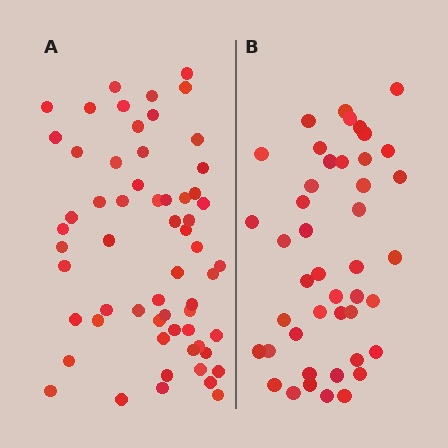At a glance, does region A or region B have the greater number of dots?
Region A (the left region) has more dots.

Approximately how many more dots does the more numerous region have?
Region A has approximately 15 more dots than region B.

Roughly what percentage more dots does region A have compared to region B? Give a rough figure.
About 35% more.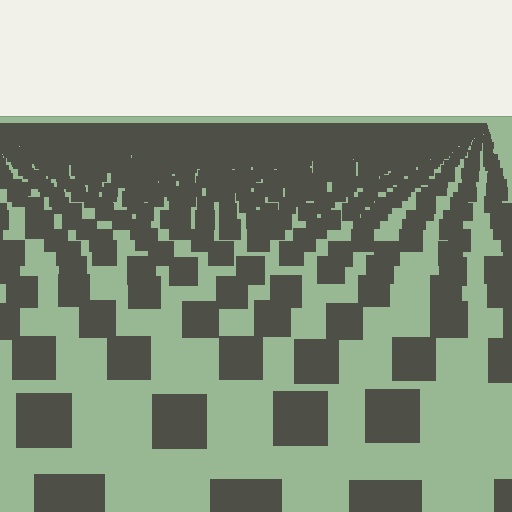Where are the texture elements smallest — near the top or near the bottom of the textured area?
Near the top.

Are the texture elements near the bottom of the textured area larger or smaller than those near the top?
Larger. Near the bottom, elements are closer to the viewer and appear at a bigger on-screen size.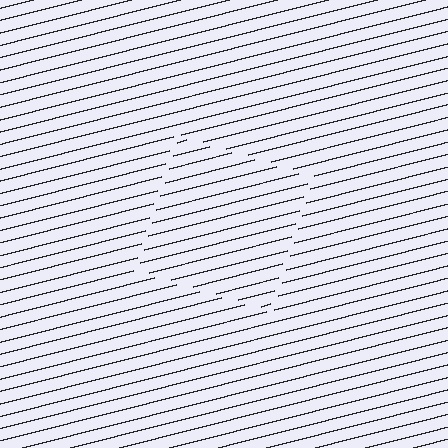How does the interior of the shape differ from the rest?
The interior of the shape contains the same grating, shifted by half a period — the contour is defined by the phase discontinuity where line-ends from the inner and outer gratings abut.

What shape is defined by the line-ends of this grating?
An illusory square. The interior of the shape contains the same grating, shifted by half a period — the contour is defined by the phase discontinuity where line-ends from the inner and outer gratings abut.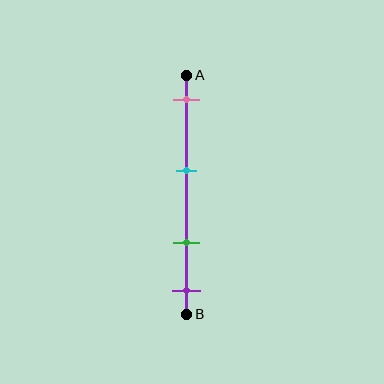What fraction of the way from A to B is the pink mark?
The pink mark is approximately 10% (0.1) of the way from A to B.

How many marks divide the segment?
There are 4 marks dividing the segment.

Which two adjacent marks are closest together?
The green and purple marks are the closest adjacent pair.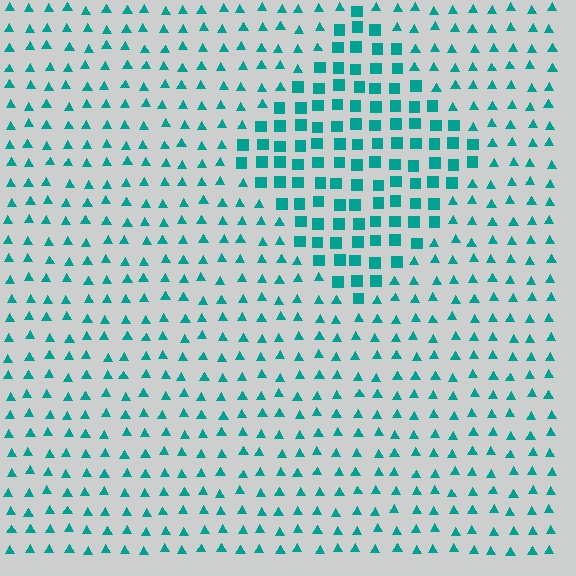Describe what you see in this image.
The image is filled with small teal elements arranged in a uniform grid. A diamond-shaped region contains squares, while the surrounding area contains triangles. The boundary is defined purely by the change in element shape.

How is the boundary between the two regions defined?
The boundary is defined by a change in element shape: squares inside vs. triangles outside. All elements share the same color and spacing.